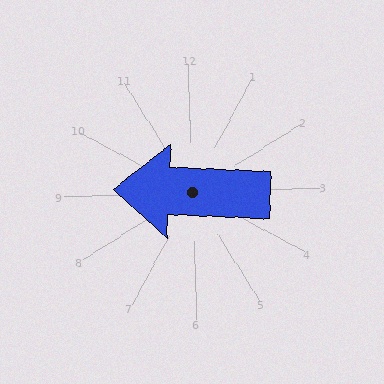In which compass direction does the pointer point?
West.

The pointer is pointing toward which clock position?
Roughly 9 o'clock.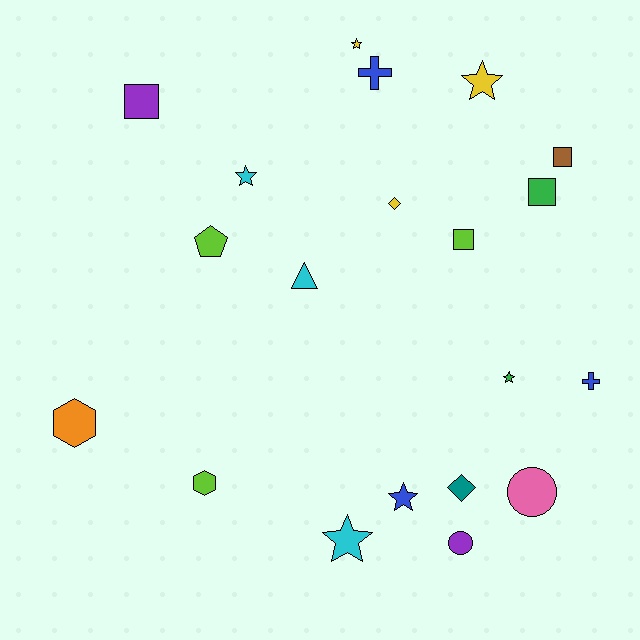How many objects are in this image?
There are 20 objects.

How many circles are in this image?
There are 2 circles.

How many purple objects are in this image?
There are 2 purple objects.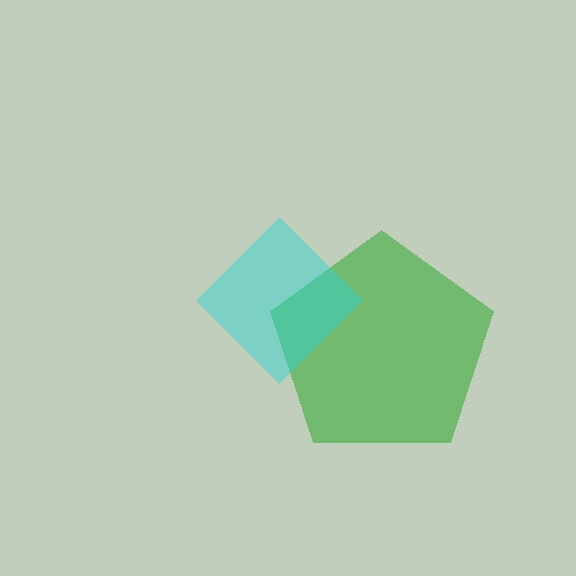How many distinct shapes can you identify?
There are 2 distinct shapes: a green pentagon, a cyan diamond.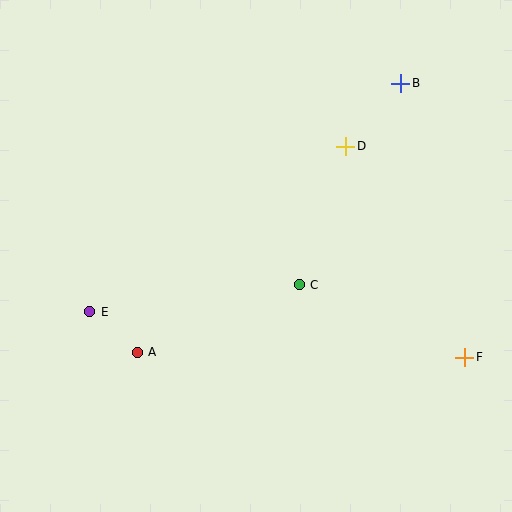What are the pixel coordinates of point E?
Point E is at (90, 312).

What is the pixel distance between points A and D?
The distance between A and D is 293 pixels.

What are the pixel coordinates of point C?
Point C is at (299, 285).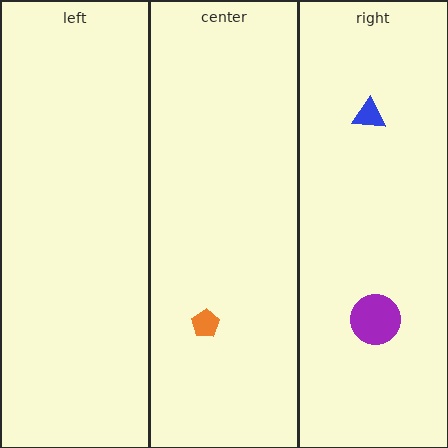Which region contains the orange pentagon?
The center region.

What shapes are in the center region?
The orange pentagon.